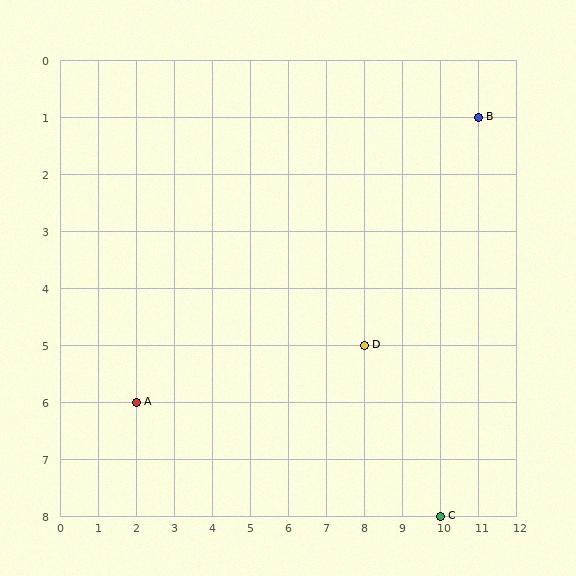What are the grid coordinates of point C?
Point C is at grid coordinates (10, 8).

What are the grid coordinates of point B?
Point B is at grid coordinates (11, 1).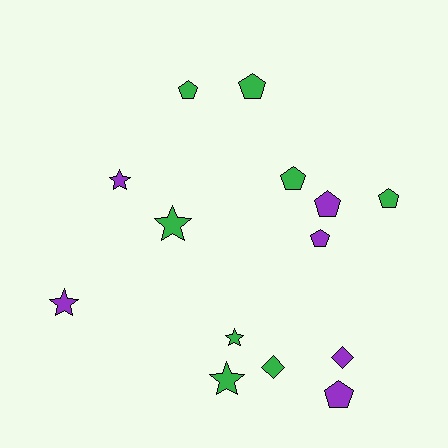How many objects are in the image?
There are 14 objects.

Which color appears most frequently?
Green, with 8 objects.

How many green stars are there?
There are 3 green stars.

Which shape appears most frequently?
Pentagon, with 7 objects.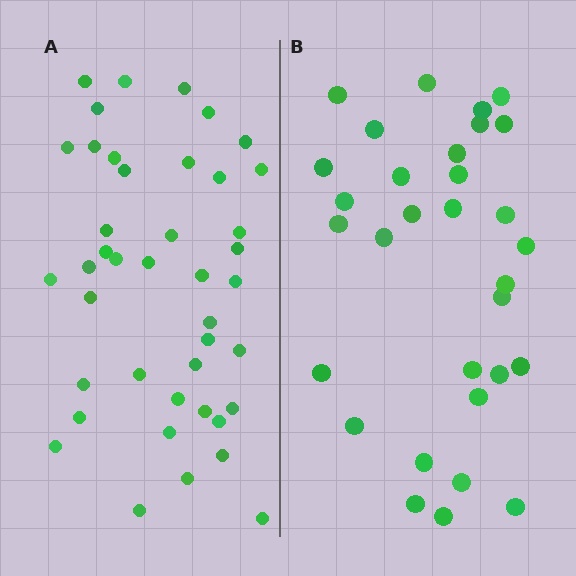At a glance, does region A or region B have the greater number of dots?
Region A (the left region) has more dots.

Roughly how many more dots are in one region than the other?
Region A has roughly 12 or so more dots than region B.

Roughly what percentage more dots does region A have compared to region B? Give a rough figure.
About 35% more.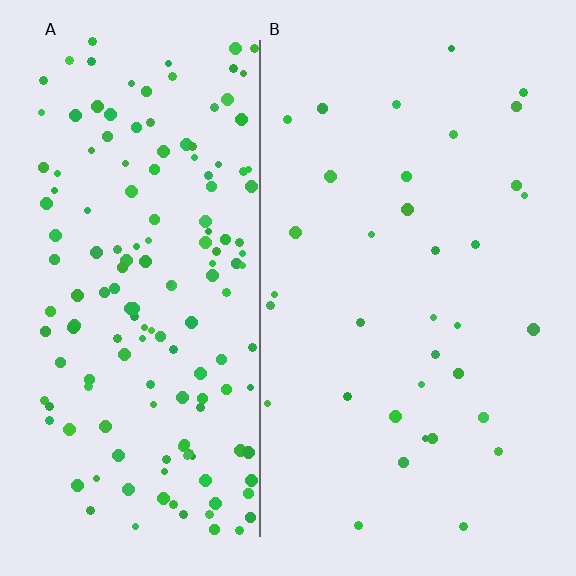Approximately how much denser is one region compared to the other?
Approximately 4.5× — region A over region B.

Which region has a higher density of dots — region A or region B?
A (the left).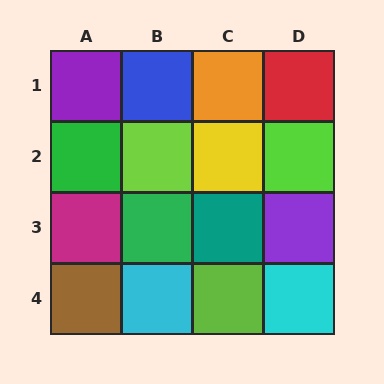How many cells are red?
1 cell is red.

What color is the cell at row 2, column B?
Lime.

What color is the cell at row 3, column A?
Magenta.